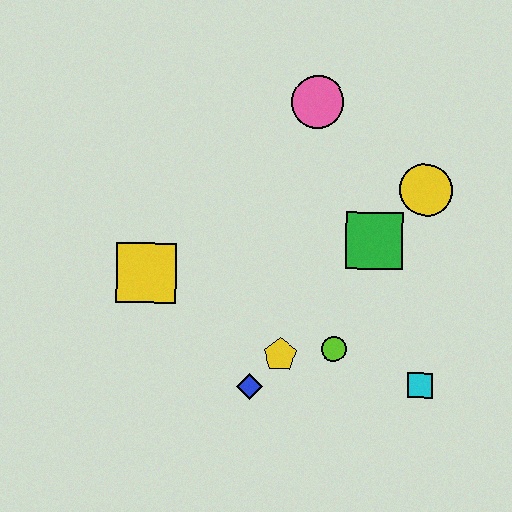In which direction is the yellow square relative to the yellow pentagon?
The yellow square is to the left of the yellow pentagon.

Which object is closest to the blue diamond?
The yellow pentagon is closest to the blue diamond.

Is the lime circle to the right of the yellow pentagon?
Yes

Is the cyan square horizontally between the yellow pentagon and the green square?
No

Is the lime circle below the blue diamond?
No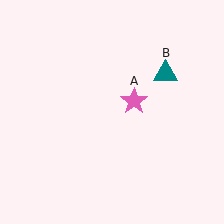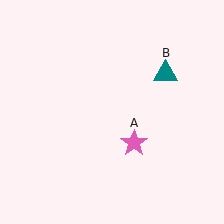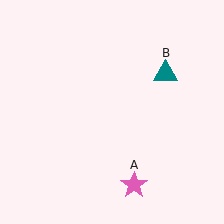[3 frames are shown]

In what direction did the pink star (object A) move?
The pink star (object A) moved down.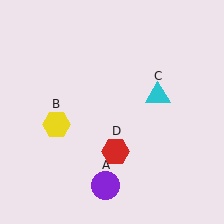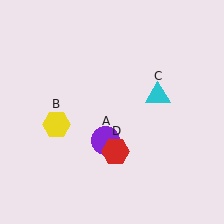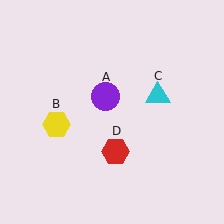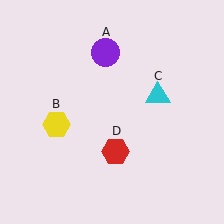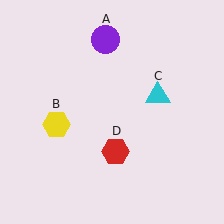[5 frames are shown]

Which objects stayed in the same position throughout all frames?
Yellow hexagon (object B) and cyan triangle (object C) and red hexagon (object D) remained stationary.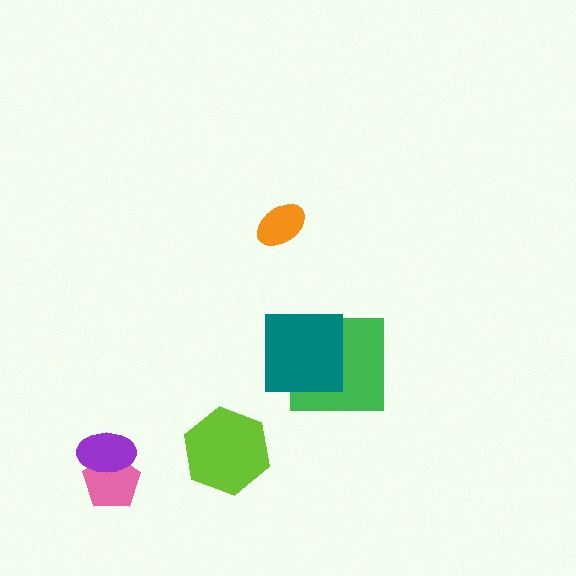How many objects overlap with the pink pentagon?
1 object overlaps with the pink pentagon.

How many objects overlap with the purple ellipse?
1 object overlaps with the purple ellipse.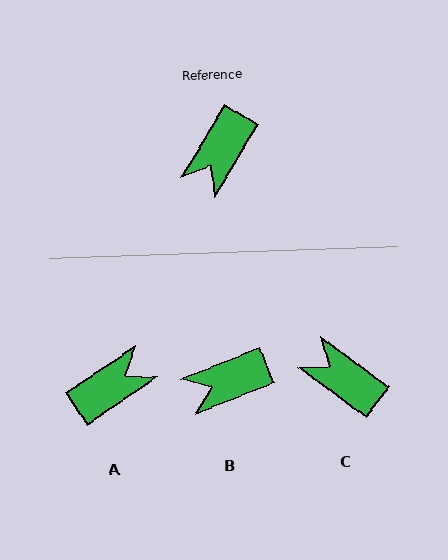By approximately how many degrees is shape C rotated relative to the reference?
Approximately 96 degrees clockwise.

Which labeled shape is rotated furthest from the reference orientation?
A, about 155 degrees away.